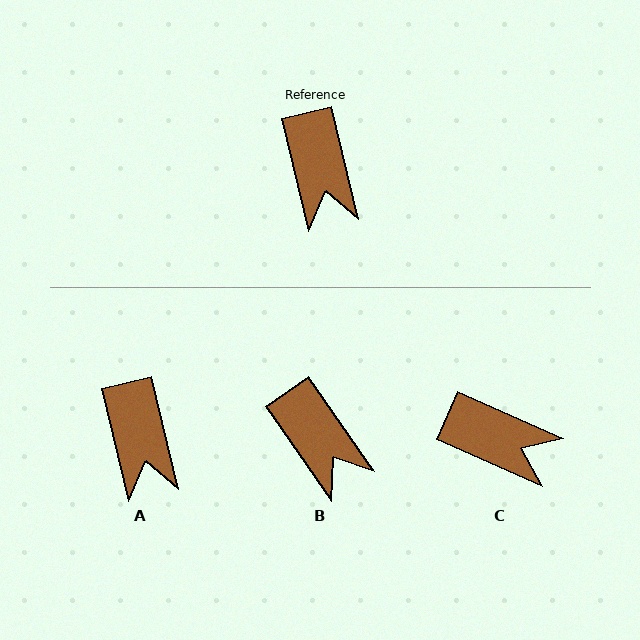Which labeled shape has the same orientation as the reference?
A.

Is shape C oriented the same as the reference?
No, it is off by about 53 degrees.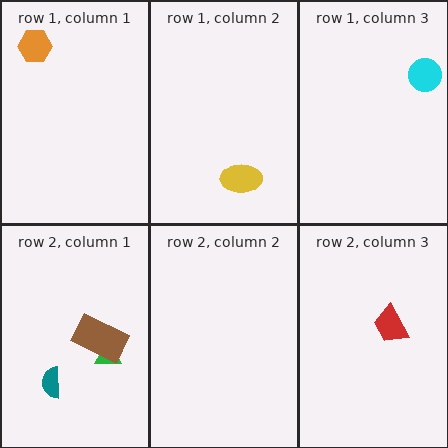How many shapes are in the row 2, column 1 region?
3.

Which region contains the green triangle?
The row 2, column 1 region.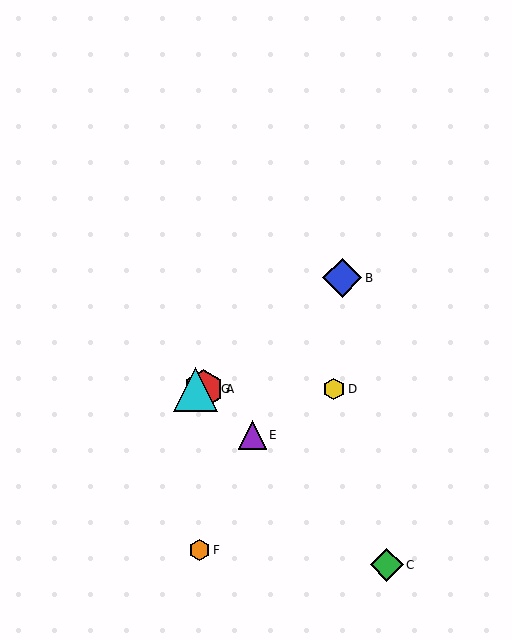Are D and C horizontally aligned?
No, D is at y≈389 and C is at y≈565.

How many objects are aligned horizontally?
3 objects (A, D, G) are aligned horizontally.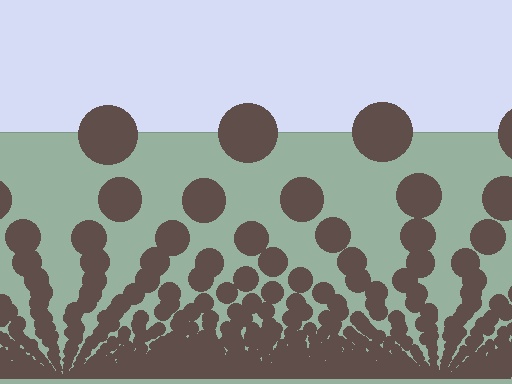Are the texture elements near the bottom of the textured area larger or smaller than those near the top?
Smaller. The gradient is inverted — elements near the bottom are smaller and denser.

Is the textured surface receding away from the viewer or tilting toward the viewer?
The surface appears to tilt toward the viewer. Texture elements get larger and sparser toward the top.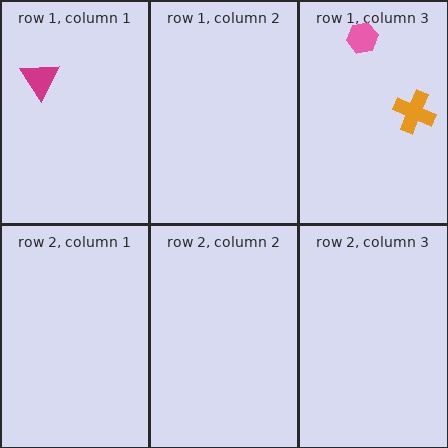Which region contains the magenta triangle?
The row 1, column 1 region.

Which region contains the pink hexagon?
The row 1, column 3 region.